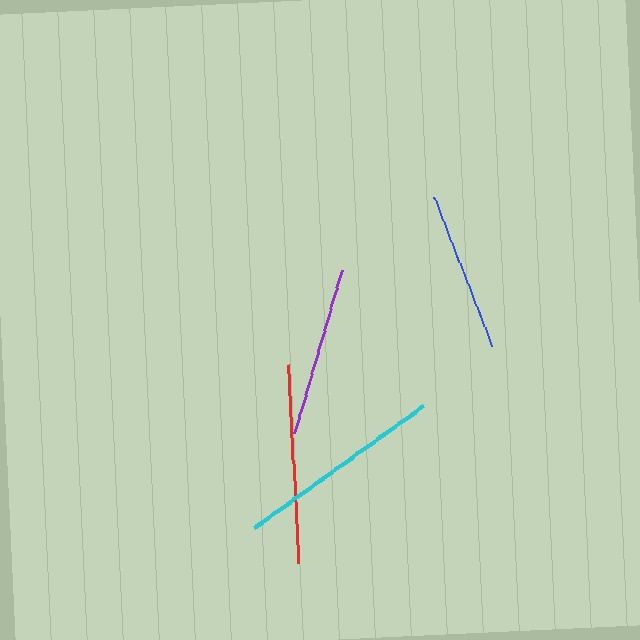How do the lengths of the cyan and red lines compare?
The cyan and red lines are approximately the same length.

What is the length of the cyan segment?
The cyan segment is approximately 209 pixels long.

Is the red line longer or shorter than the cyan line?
The cyan line is longer than the red line.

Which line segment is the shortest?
The blue line is the shortest at approximately 159 pixels.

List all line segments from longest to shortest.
From longest to shortest: cyan, red, purple, blue.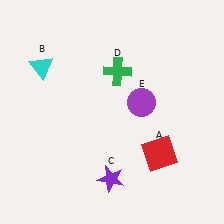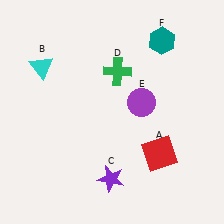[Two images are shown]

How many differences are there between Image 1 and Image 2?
There is 1 difference between the two images.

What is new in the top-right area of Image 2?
A teal hexagon (F) was added in the top-right area of Image 2.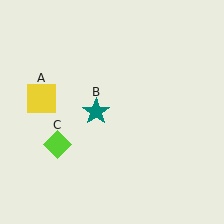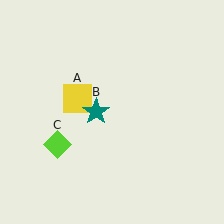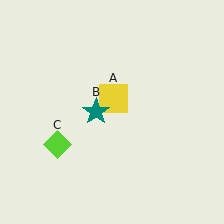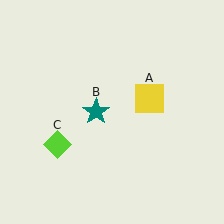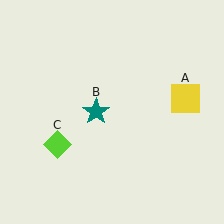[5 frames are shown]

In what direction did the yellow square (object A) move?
The yellow square (object A) moved right.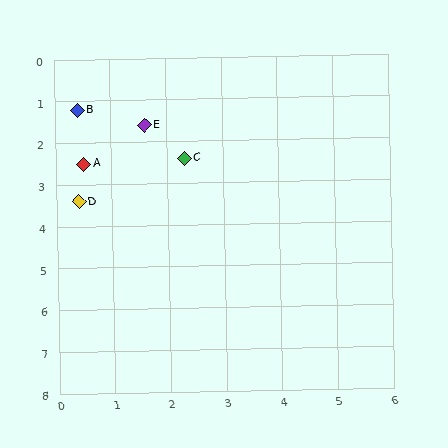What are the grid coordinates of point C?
Point C is at approximately (2.3, 2.4).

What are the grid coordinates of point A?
Point A is at approximately (0.5, 2.5).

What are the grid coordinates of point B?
Point B is at approximately (0.4, 1.2).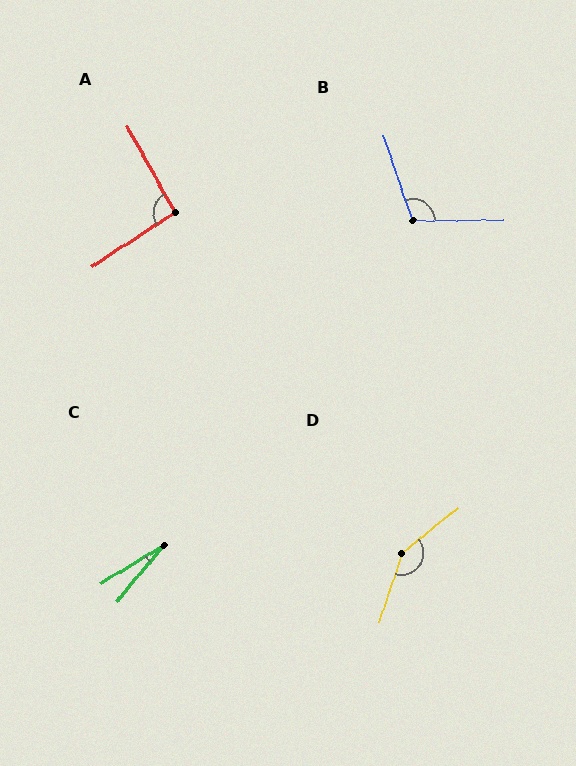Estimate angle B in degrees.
Approximately 108 degrees.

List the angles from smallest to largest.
C (18°), A (94°), B (108°), D (147°).